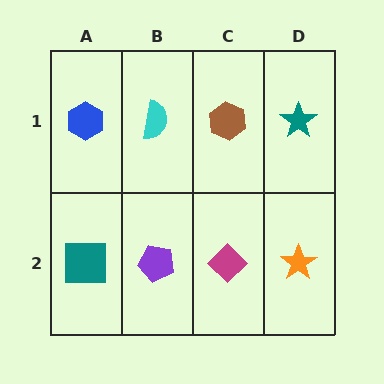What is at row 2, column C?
A magenta diamond.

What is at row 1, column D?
A teal star.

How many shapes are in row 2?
4 shapes.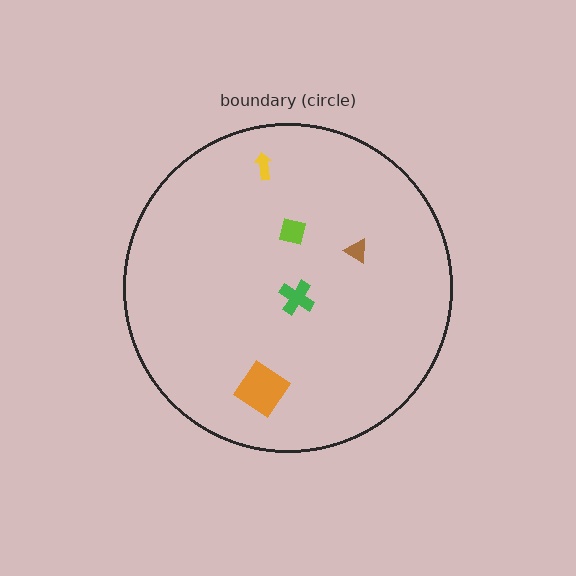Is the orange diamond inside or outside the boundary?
Inside.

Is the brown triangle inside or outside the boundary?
Inside.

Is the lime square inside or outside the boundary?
Inside.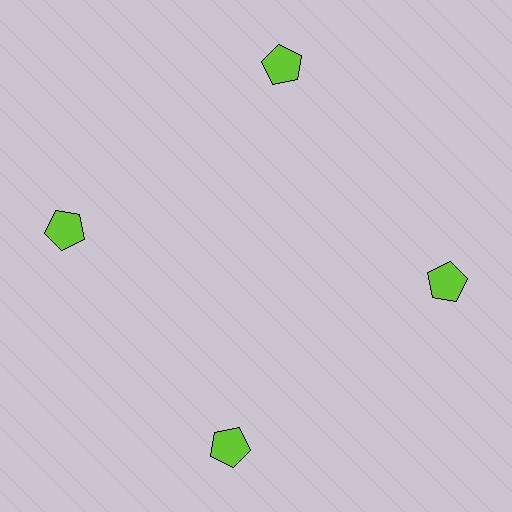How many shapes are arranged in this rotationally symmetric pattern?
There are 4 shapes, arranged in 4 groups of 1.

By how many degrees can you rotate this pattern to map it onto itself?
The pattern maps onto itself every 90 degrees of rotation.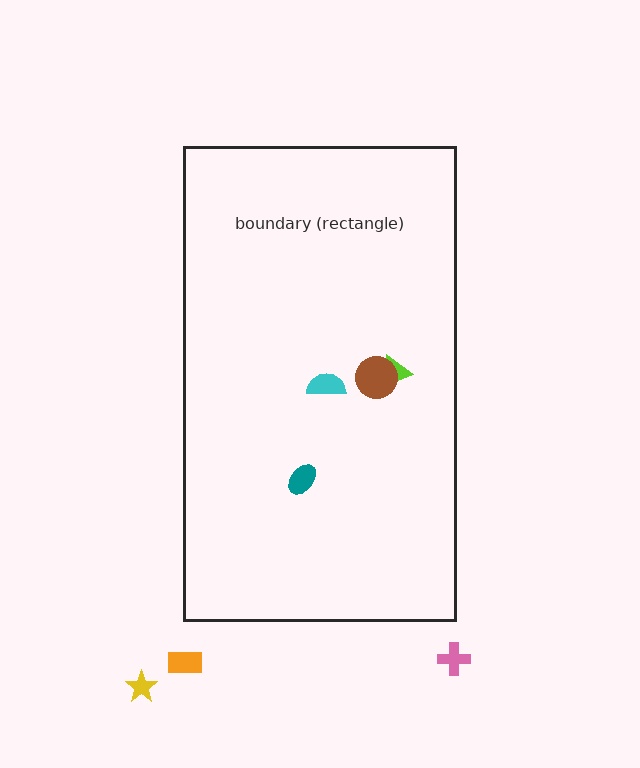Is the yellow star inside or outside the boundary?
Outside.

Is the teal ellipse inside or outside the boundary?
Inside.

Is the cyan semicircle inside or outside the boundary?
Inside.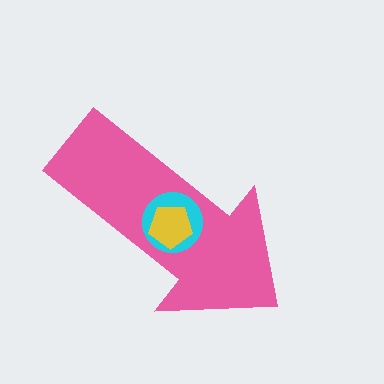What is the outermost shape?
The pink arrow.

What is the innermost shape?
The yellow pentagon.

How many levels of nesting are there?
3.